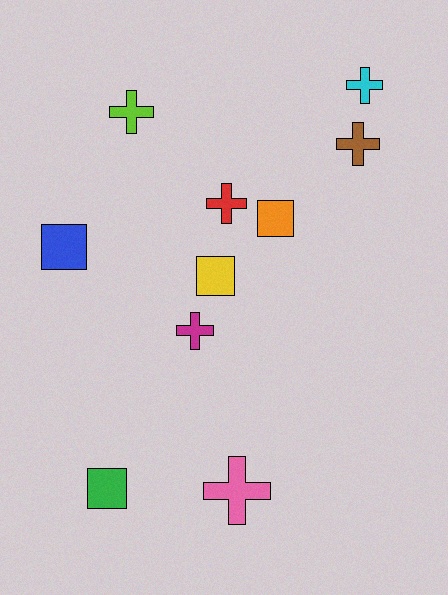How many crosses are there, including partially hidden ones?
There are 6 crosses.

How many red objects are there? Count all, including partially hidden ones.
There is 1 red object.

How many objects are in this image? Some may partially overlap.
There are 10 objects.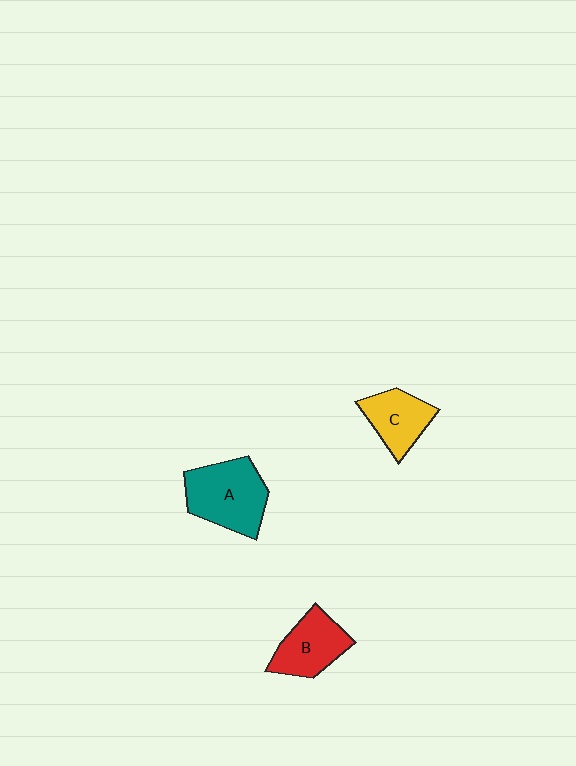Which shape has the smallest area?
Shape C (yellow).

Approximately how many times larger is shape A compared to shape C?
Approximately 1.5 times.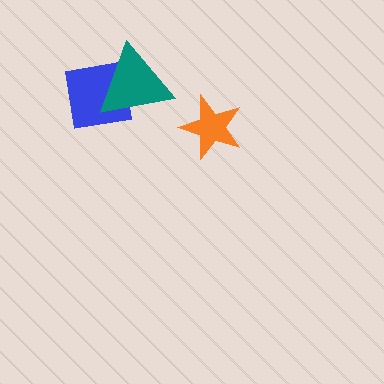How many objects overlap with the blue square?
1 object overlaps with the blue square.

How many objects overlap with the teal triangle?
1 object overlaps with the teal triangle.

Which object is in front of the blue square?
The teal triangle is in front of the blue square.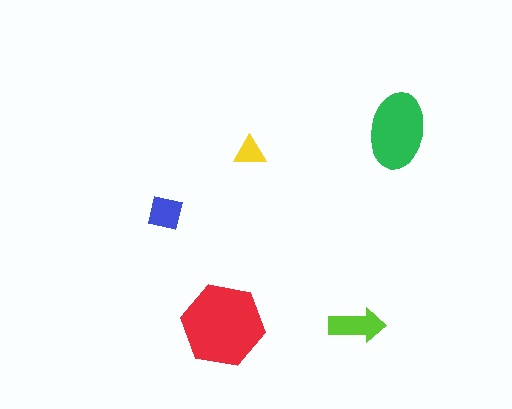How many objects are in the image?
There are 5 objects in the image.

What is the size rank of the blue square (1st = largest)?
4th.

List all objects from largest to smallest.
The red hexagon, the green ellipse, the lime arrow, the blue square, the yellow triangle.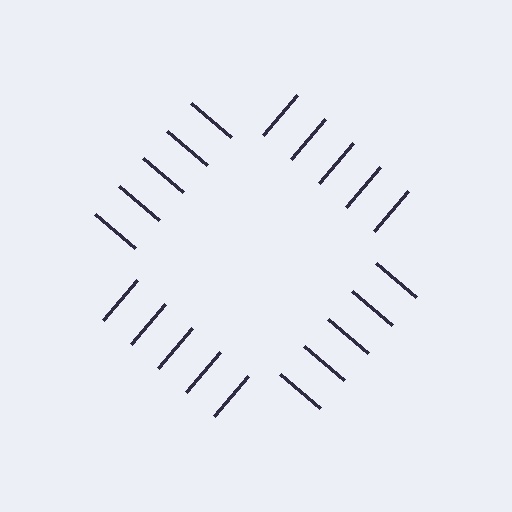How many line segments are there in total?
20 — 5 along each of the 4 edges.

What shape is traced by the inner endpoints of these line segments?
An illusory square — the line segments terminate on its edges but no continuous stroke is drawn.